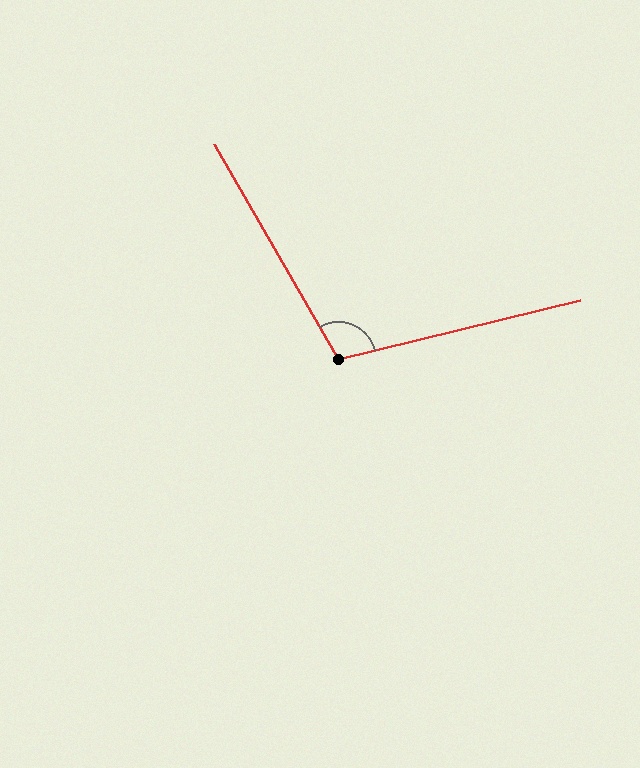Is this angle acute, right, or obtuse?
It is obtuse.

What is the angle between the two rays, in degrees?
Approximately 106 degrees.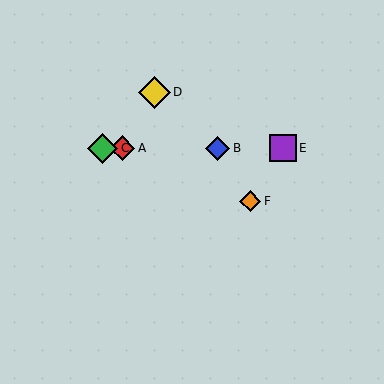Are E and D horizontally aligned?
No, E is at y≈148 and D is at y≈92.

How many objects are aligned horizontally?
4 objects (A, B, C, E) are aligned horizontally.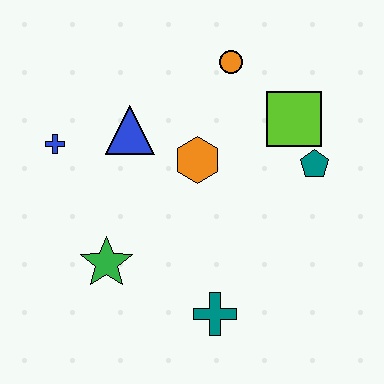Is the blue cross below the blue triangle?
Yes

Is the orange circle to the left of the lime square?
Yes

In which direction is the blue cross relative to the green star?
The blue cross is above the green star.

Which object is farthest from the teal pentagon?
The blue cross is farthest from the teal pentagon.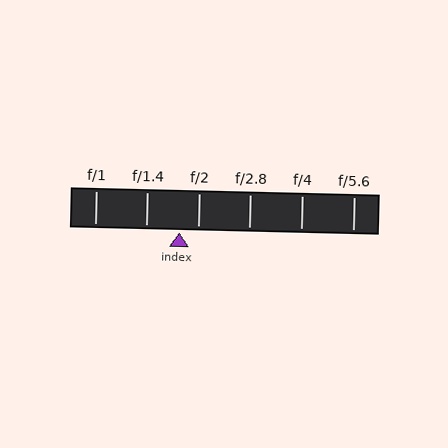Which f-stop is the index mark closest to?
The index mark is closest to f/2.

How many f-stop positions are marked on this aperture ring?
There are 6 f-stop positions marked.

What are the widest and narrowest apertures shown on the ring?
The widest aperture shown is f/1 and the narrowest is f/5.6.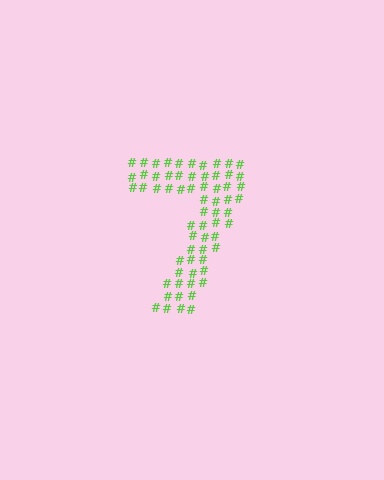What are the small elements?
The small elements are hash symbols.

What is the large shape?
The large shape is the digit 7.